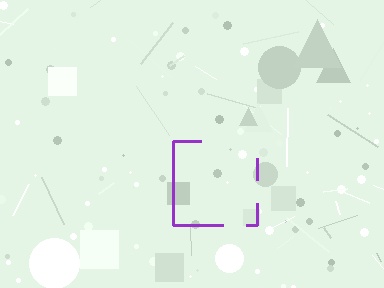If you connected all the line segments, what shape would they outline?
They would outline a square.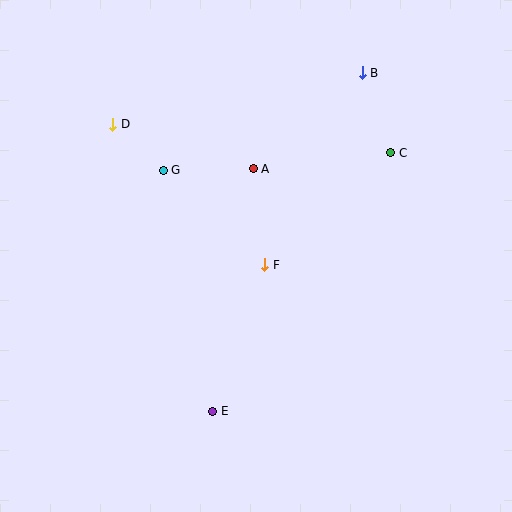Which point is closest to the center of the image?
Point F at (265, 265) is closest to the center.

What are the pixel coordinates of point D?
Point D is at (113, 124).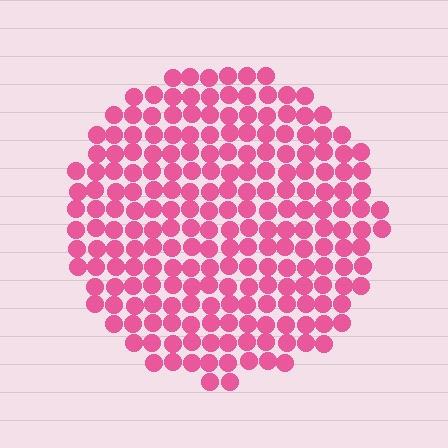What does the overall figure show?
The overall figure shows a circle.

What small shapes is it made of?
It is made of small circles.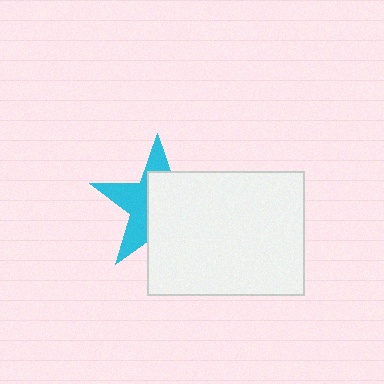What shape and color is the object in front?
The object in front is a white rectangle.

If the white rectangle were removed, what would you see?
You would see the complete cyan star.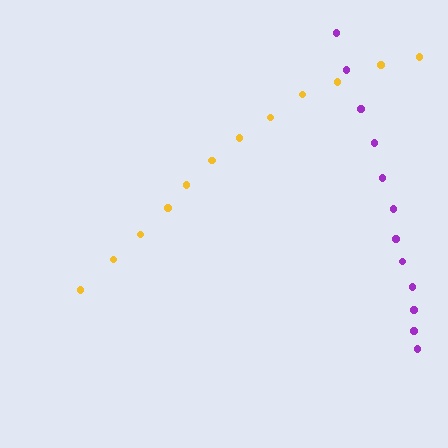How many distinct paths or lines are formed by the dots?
There are 2 distinct paths.